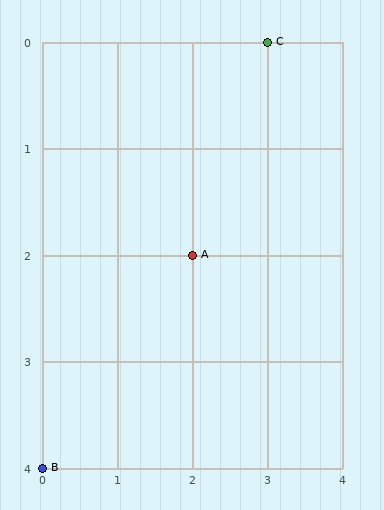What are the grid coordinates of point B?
Point B is at grid coordinates (0, 4).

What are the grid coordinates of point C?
Point C is at grid coordinates (3, 0).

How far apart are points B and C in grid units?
Points B and C are 3 columns and 4 rows apart (about 5.0 grid units diagonally).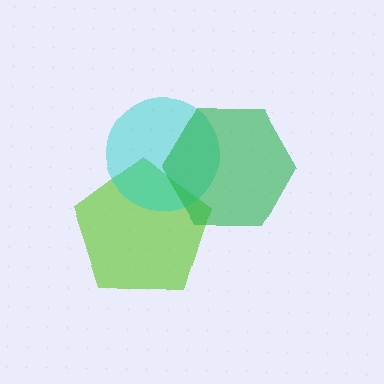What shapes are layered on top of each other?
The layered shapes are: a lime pentagon, a cyan circle, a green hexagon.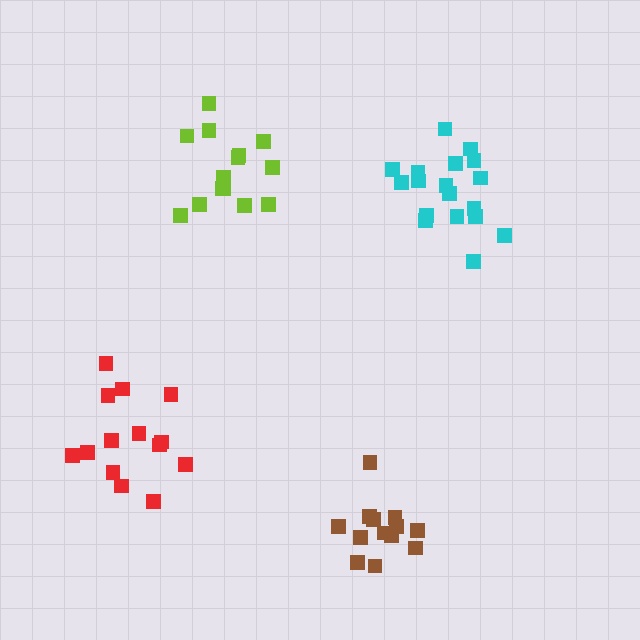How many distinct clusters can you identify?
There are 4 distinct clusters.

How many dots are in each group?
Group 1: 13 dots, Group 2: 14 dots, Group 3: 18 dots, Group 4: 14 dots (59 total).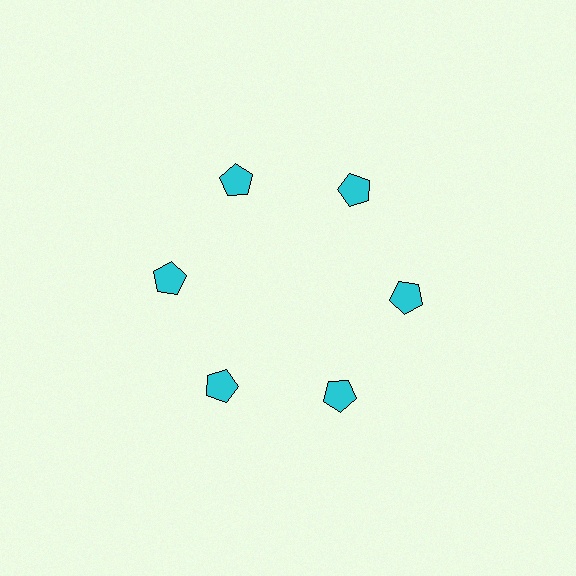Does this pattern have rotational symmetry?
Yes, this pattern has 6-fold rotational symmetry. It looks the same after rotating 60 degrees around the center.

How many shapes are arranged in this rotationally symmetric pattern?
There are 6 shapes, arranged in 6 groups of 1.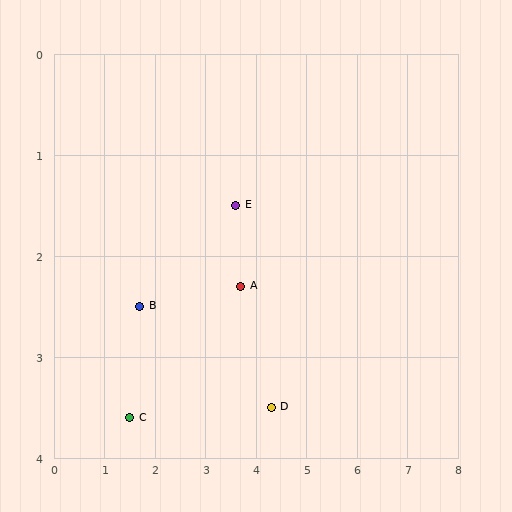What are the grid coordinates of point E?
Point E is at approximately (3.6, 1.5).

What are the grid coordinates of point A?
Point A is at approximately (3.7, 2.3).